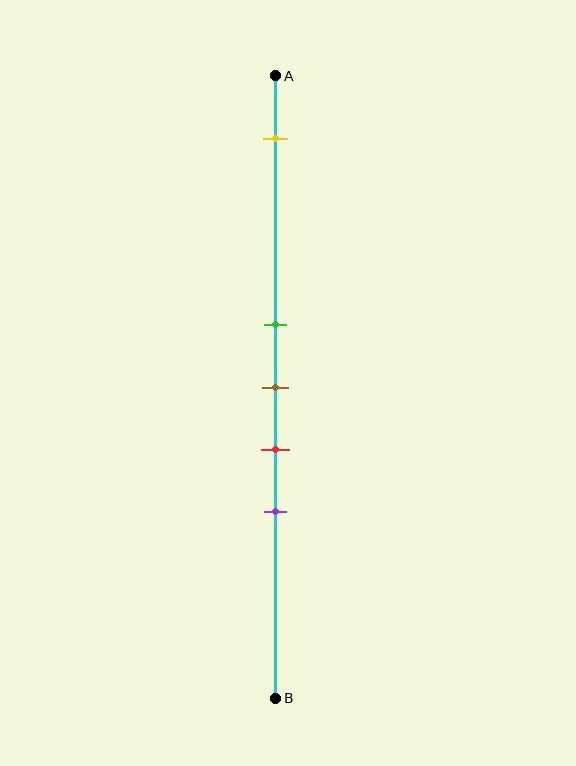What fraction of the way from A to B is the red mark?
The red mark is approximately 60% (0.6) of the way from A to B.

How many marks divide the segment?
There are 5 marks dividing the segment.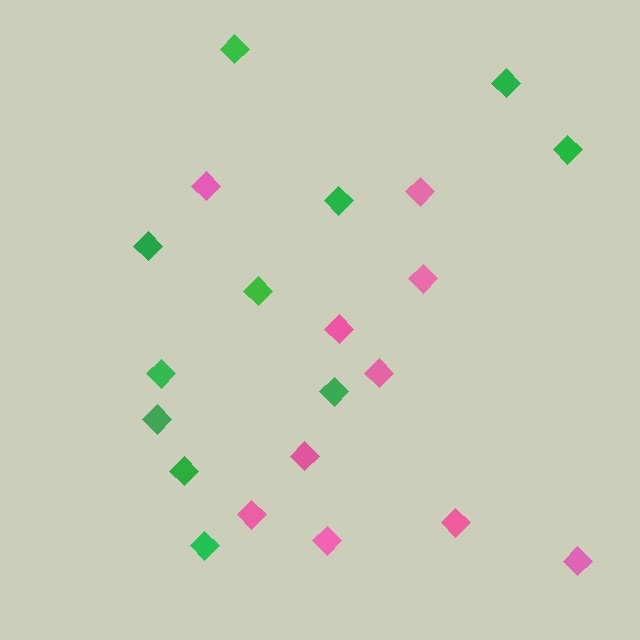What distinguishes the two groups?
There are 2 groups: one group of pink diamonds (10) and one group of green diamonds (11).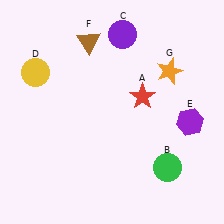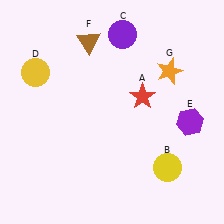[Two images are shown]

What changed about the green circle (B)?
In Image 1, B is green. In Image 2, it changed to yellow.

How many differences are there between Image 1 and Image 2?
There is 1 difference between the two images.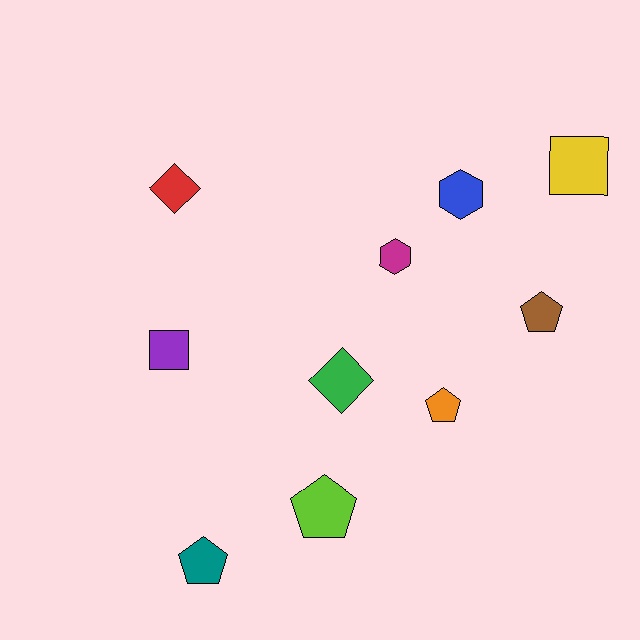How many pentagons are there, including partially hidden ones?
There are 4 pentagons.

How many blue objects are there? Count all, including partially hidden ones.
There is 1 blue object.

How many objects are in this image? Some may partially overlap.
There are 10 objects.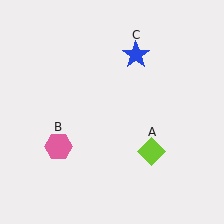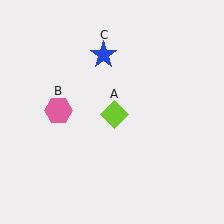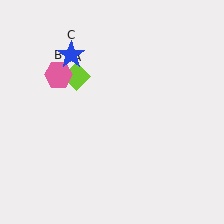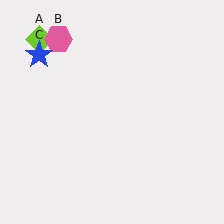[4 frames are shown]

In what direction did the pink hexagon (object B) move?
The pink hexagon (object B) moved up.